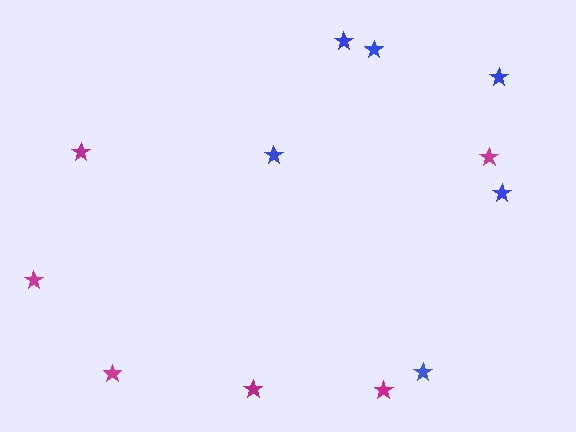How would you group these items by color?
There are 2 groups: one group of blue stars (6) and one group of magenta stars (6).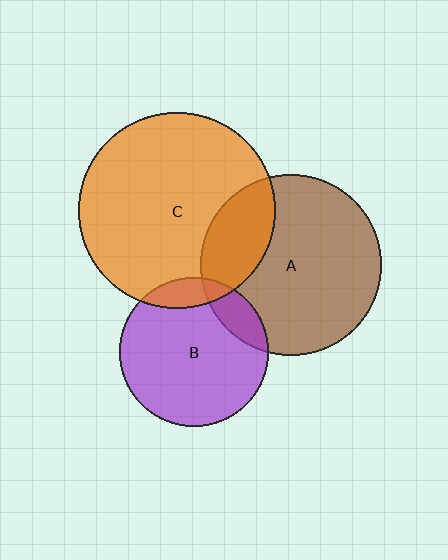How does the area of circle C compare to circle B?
Approximately 1.7 times.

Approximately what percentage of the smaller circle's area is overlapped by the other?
Approximately 10%.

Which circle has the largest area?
Circle C (orange).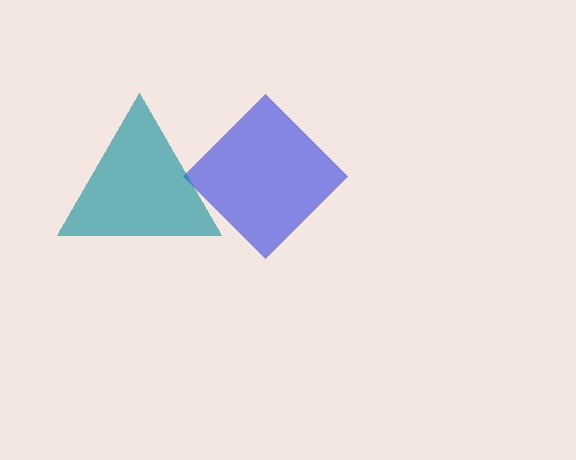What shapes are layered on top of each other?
The layered shapes are: a blue diamond, a teal triangle.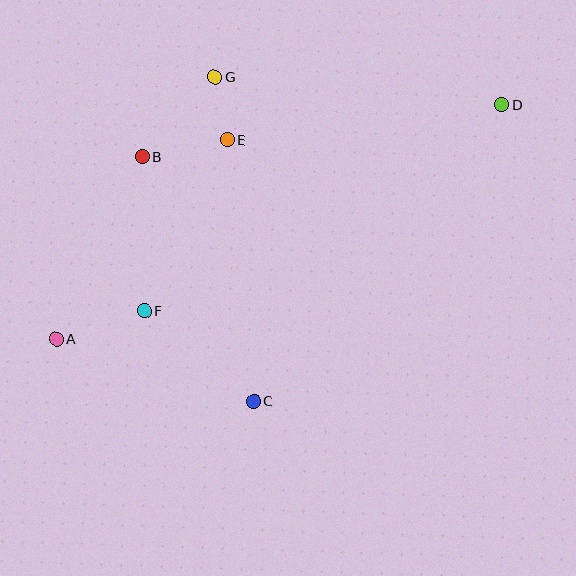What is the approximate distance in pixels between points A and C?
The distance between A and C is approximately 207 pixels.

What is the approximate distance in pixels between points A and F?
The distance between A and F is approximately 92 pixels.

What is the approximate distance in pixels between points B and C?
The distance between B and C is approximately 269 pixels.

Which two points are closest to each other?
Points E and G are closest to each other.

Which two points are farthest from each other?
Points A and D are farthest from each other.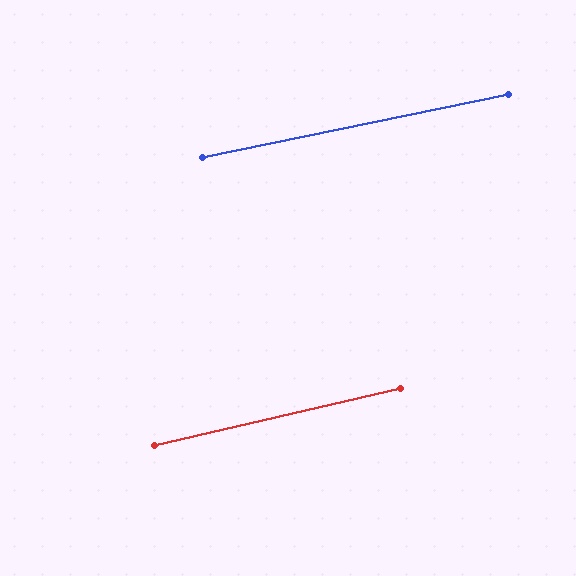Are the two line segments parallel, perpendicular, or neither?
Parallel — their directions differ by only 1.4°.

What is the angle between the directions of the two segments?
Approximately 1 degree.